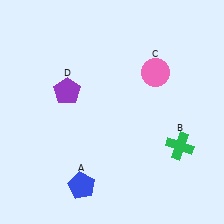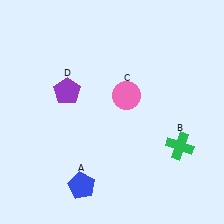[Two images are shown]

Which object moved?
The pink circle (C) moved left.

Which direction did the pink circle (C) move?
The pink circle (C) moved left.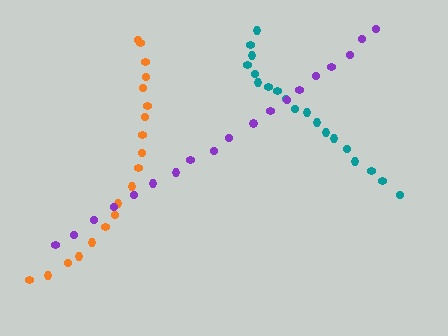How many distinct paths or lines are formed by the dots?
There are 3 distinct paths.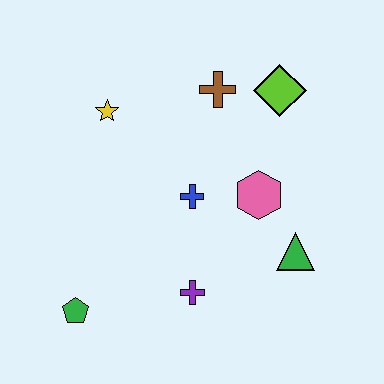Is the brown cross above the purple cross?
Yes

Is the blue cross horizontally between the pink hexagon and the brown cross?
No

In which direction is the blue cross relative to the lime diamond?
The blue cross is below the lime diamond.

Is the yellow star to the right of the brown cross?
No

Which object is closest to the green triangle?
The pink hexagon is closest to the green triangle.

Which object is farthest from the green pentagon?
The lime diamond is farthest from the green pentagon.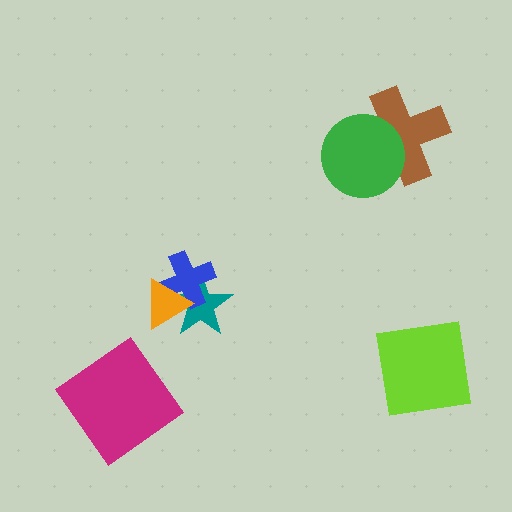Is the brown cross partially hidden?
Yes, it is partially covered by another shape.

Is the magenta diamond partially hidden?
No, no other shape covers it.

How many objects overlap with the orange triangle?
2 objects overlap with the orange triangle.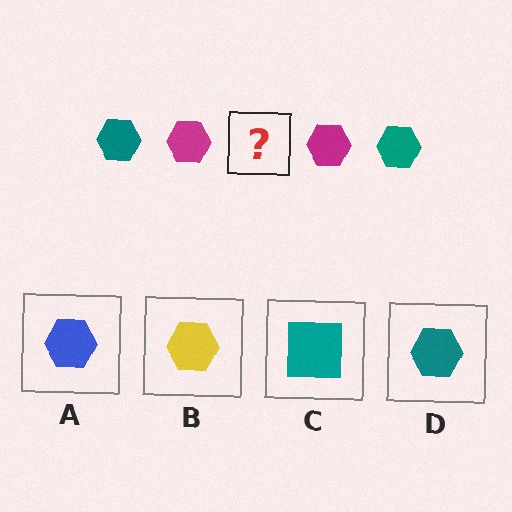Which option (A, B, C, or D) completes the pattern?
D.